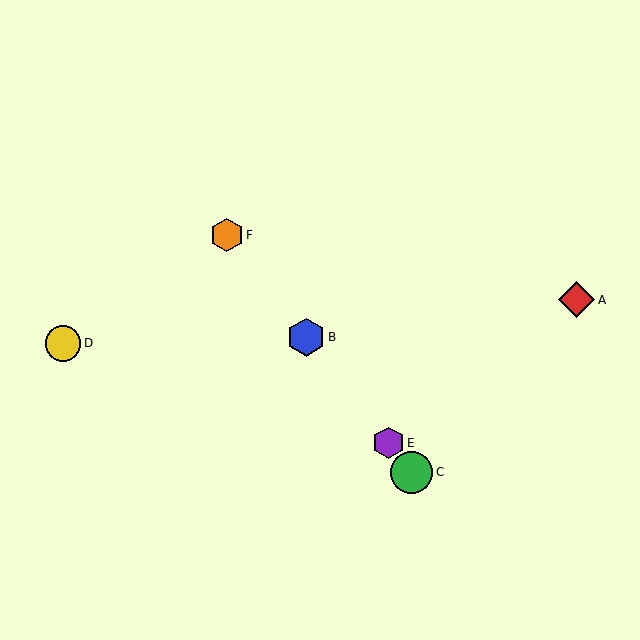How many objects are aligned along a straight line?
4 objects (B, C, E, F) are aligned along a straight line.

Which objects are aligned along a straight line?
Objects B, C, E, F are aligned along a straight line.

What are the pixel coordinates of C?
Object C is at (411, 472).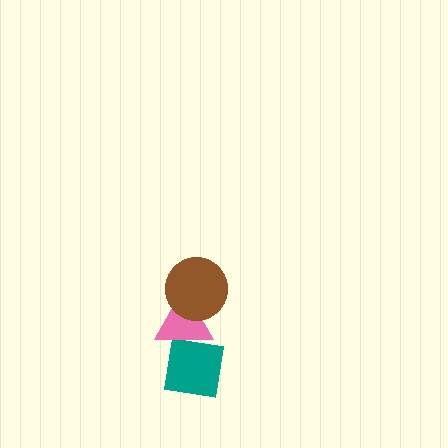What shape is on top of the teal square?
The pink triangle is on top of the teal square.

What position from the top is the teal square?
The teal square is 3rd from the top.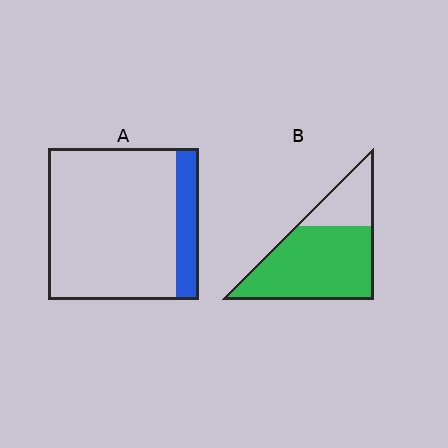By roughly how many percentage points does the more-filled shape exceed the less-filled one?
By roughly 60 percentage points (B over A).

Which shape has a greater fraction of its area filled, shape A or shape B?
Shape B.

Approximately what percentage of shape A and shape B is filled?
A is approximately 15% and B is approximately 75%.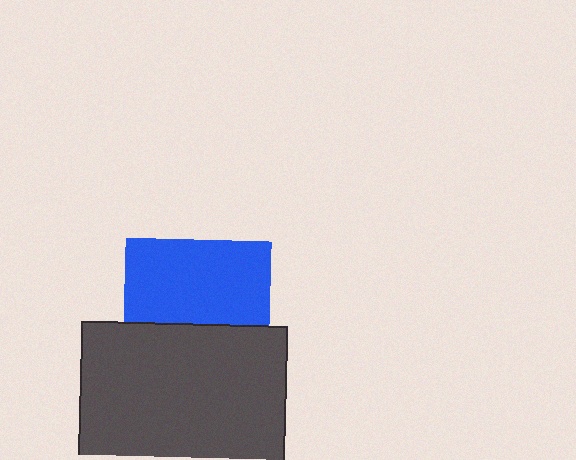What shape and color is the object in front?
The object in front is a dark gray rectangle.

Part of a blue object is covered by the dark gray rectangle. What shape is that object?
It is a square.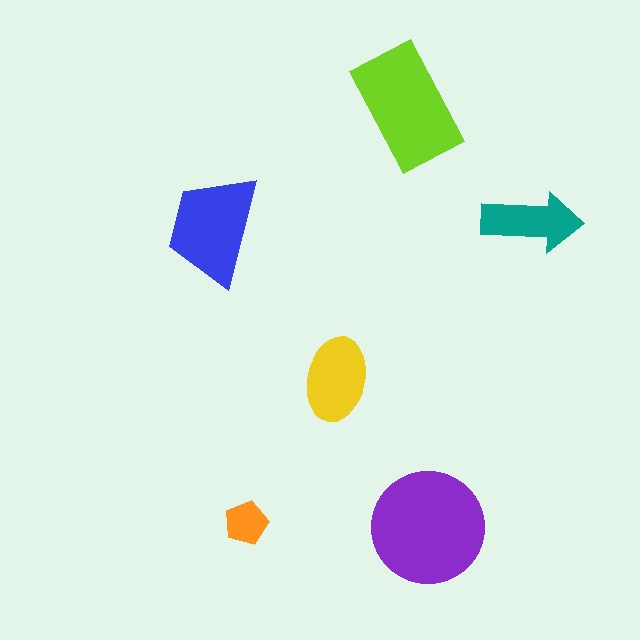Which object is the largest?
The purple circle.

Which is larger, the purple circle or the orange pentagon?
The purple circle.